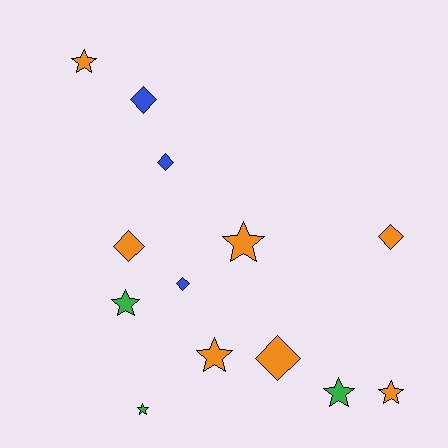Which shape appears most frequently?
Star, with 7 objects.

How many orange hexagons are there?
There are no orange hexagons.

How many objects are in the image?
There are 13 objects.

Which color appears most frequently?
Orange, with 7 objects.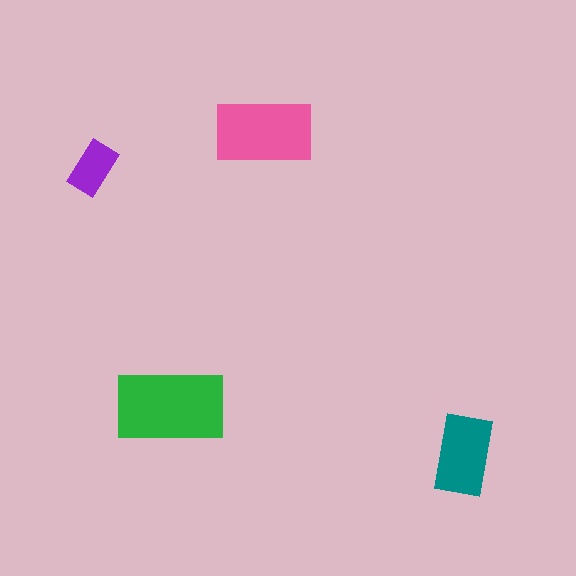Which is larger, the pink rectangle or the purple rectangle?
The pink one.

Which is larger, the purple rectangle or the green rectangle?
The green one.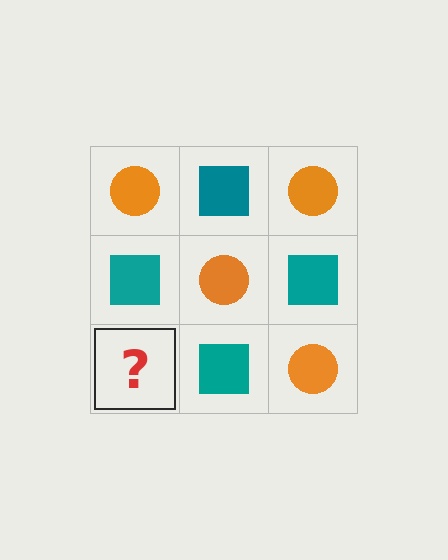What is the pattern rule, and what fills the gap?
The rule is that it alternates orange circle and teal square in a checkerboard pattern. The gap should be filled with an orange circle.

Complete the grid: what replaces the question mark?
The question mark should be replaced with an orange circle.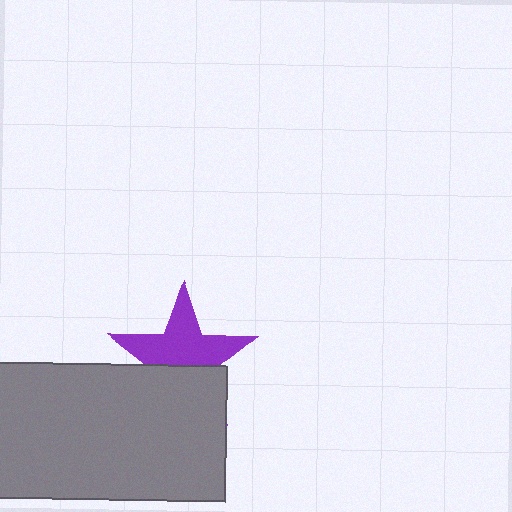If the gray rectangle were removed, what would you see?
You would see the complete purple star.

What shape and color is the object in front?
The object in front is a gray rectangle.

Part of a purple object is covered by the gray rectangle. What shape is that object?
It is a star.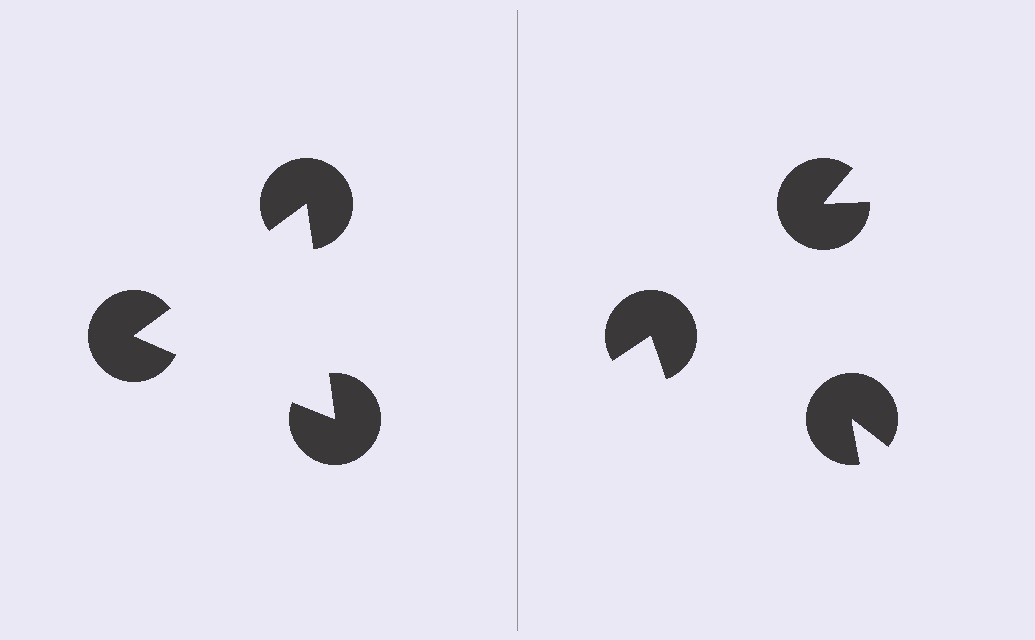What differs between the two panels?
The pac-man discs are positioned identically on both sides; only the wedge orientations differ. On the left they align to a triangle; on the right they are misaligned.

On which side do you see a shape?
An illusory triangle appears on the left side. On the right side the wedge cuts are rotated, so no coherent shape forms.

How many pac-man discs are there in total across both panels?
6 — 3 on each side.